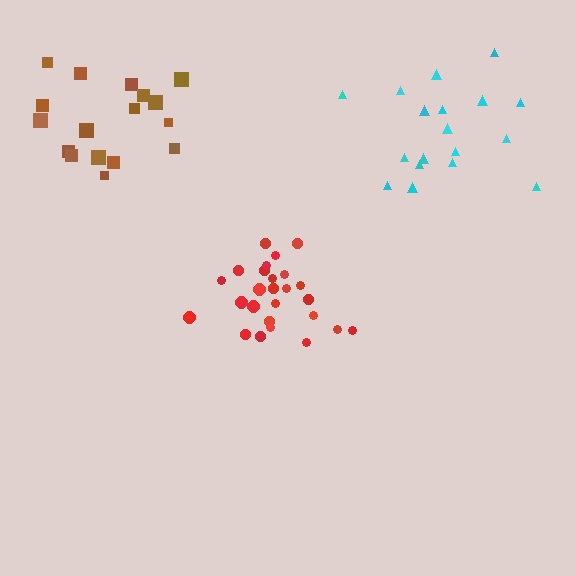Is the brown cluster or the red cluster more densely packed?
Red.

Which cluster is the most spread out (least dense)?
Brown.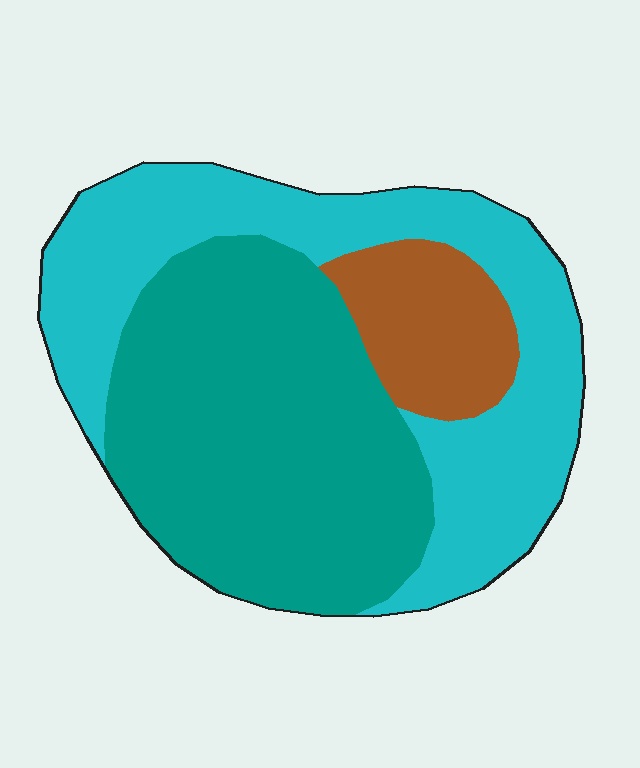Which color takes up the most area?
Teal, at roughly 45%.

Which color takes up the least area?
Brown, at roughly 15%.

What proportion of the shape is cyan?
Cyan covers roughly 40% of the shape.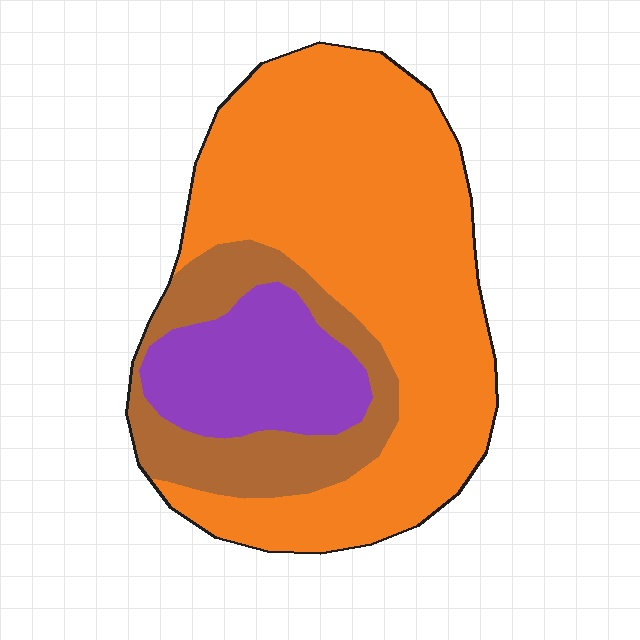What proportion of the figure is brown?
Brown covers about 20% of the figure.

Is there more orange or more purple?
Orange.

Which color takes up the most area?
Orange, at roughly 65%.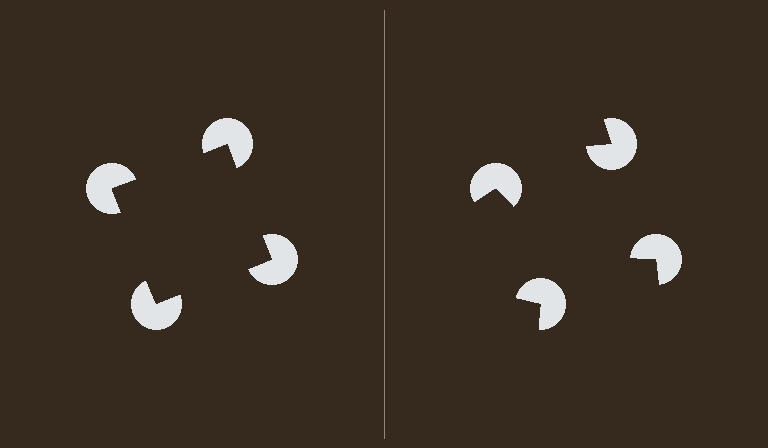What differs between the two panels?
The pac-man discs are positioned identically on both sides; only the wedge orientations differ. On the left they align to a square; on the right they are misaligned.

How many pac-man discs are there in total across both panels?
8 — 4 on each side.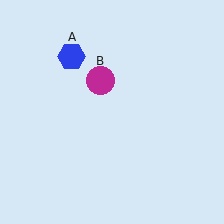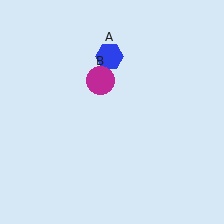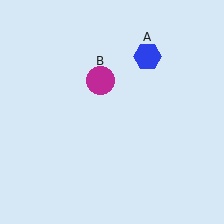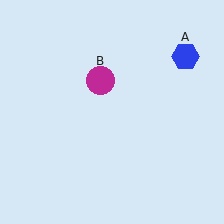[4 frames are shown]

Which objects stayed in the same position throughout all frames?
Magenta circle (object B) remained stationary.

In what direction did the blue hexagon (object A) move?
The blue hexagon (object A) moved right.